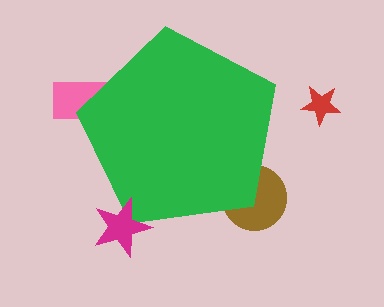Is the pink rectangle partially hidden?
Yes, the pink rectangle is partially hidden behind the green pentagon.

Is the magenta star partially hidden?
No, the magenta star is fully visible.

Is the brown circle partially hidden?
Yes, the brown circle is partially hidden behind the green pentagon.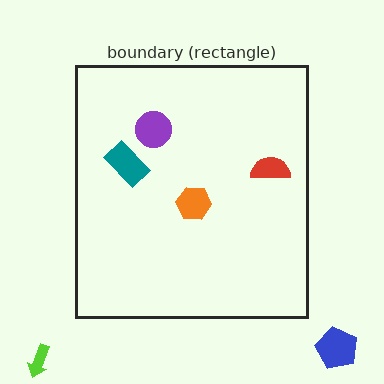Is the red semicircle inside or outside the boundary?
Inside.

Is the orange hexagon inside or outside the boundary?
Inside.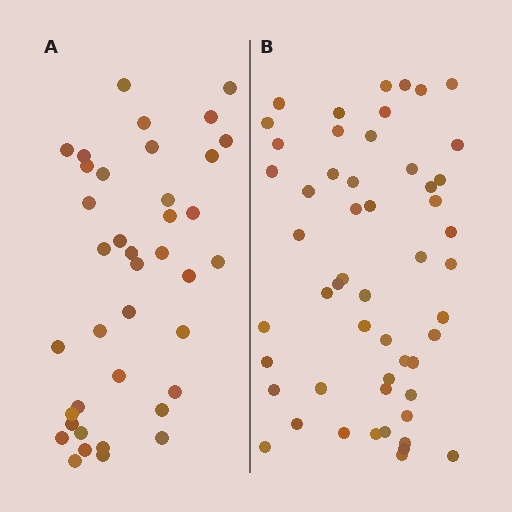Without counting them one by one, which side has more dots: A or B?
Region B (the right region) has more dots.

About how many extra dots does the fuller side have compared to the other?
Region B has approximately 15 more dots than region A.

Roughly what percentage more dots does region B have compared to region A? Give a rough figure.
About 35% more.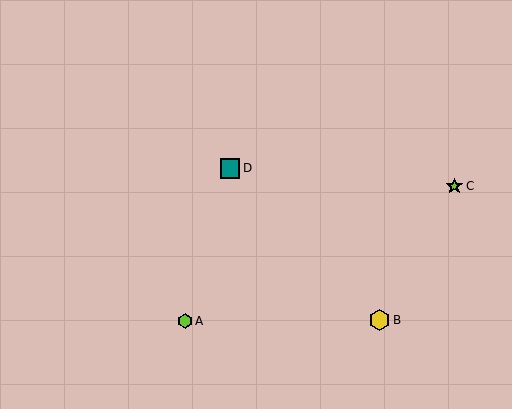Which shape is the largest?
The yellow hexagon (labeled B) is the largest.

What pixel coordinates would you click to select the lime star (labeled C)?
Click at (454, 186) to select the lime star C.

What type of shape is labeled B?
Shape B is a yellow hexagon.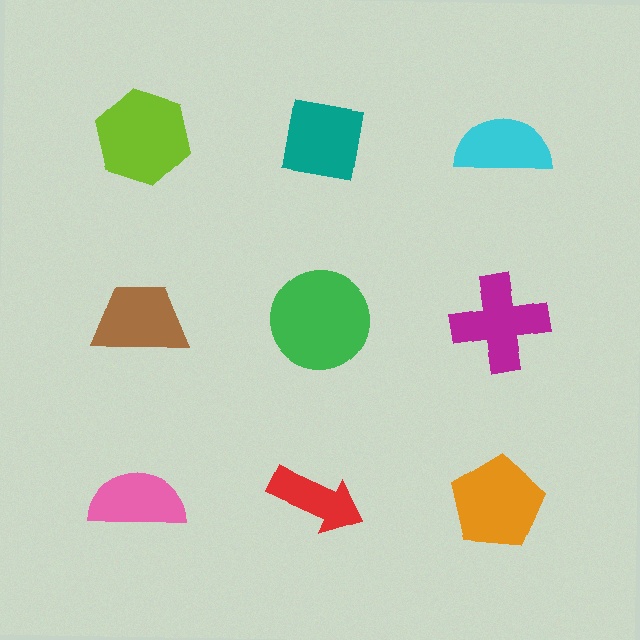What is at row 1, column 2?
A teal square.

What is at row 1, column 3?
A cyan semicircle.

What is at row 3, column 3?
An orange pentagon.